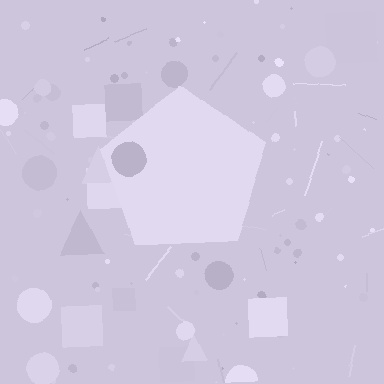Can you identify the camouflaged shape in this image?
The camouflaged shape is a pentagon.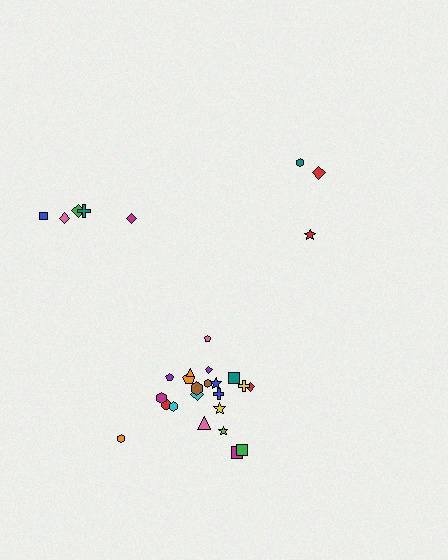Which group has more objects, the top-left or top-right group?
The top-left group.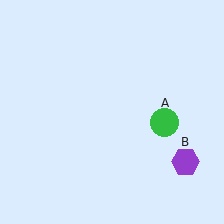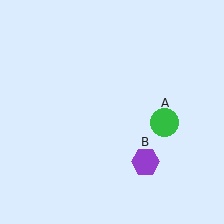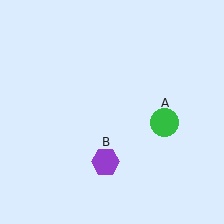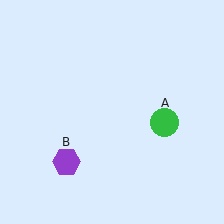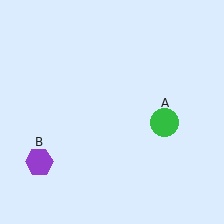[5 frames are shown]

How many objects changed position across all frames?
1 object changed position: purple hexagon (object B).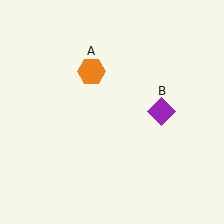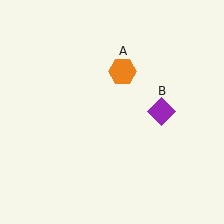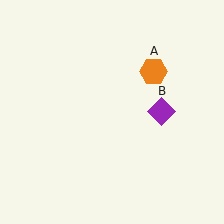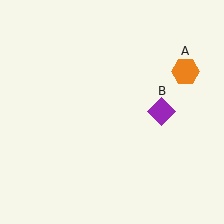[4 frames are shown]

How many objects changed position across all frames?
1 object changed position: orange hexagon (object A).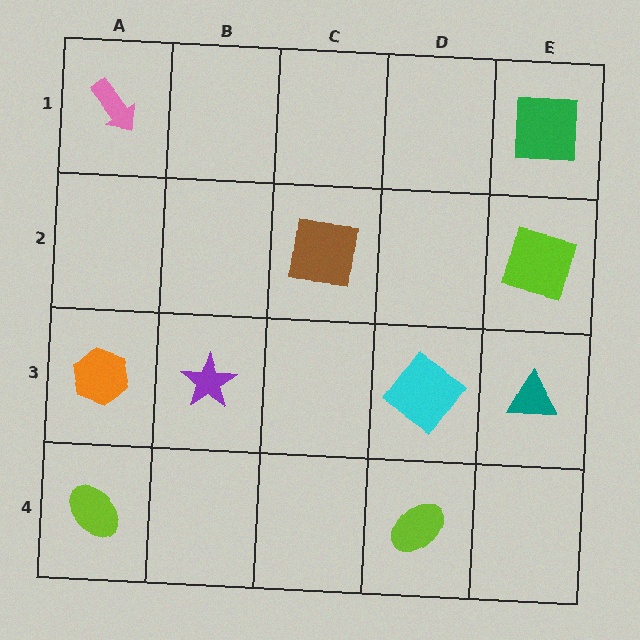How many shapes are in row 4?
2 shapes.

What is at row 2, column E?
A lime square.